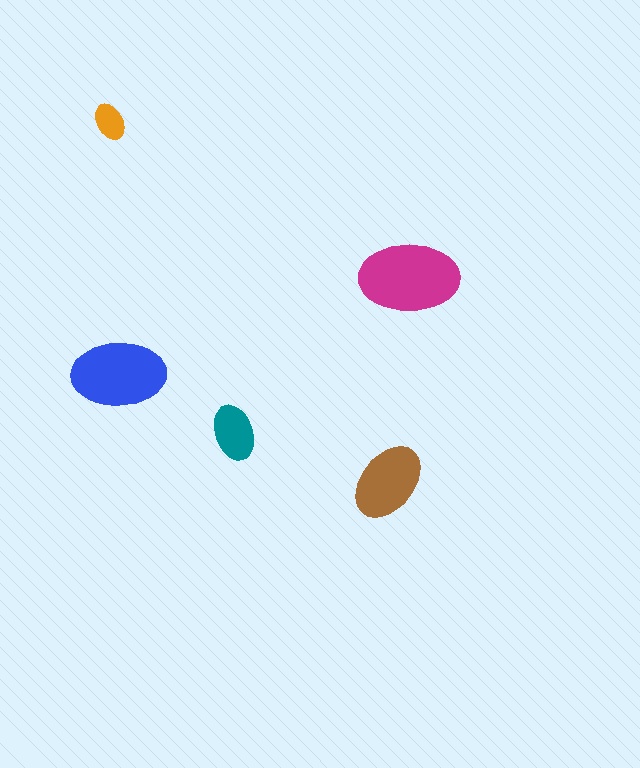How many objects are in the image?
There are 5 objects in the image.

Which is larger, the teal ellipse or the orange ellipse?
The teal one.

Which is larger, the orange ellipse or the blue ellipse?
The blue one.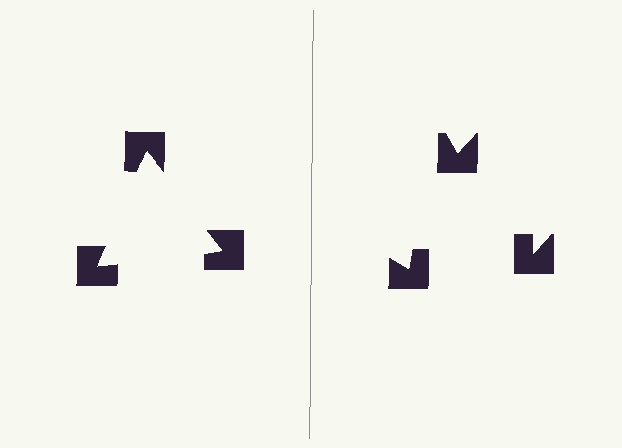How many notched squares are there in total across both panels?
6 — 3 on each side.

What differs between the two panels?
The notched squares are positioned identically on both sides; only the wedge orientations differ. On the left they align to a triangle; on the right they are misaligned.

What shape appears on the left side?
An illusory triangle.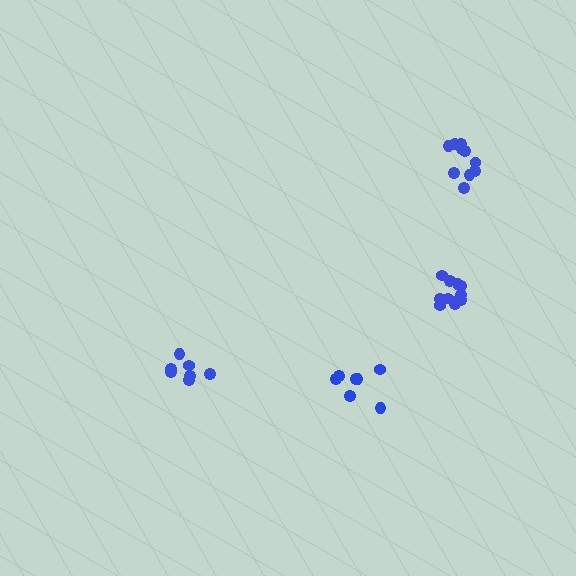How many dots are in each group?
Group 1: 10 dots, Group 2: 11 dots, Group 3: 7 dots, Group 4: 7 dots (35 total).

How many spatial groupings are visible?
There are 4 spatial groupings.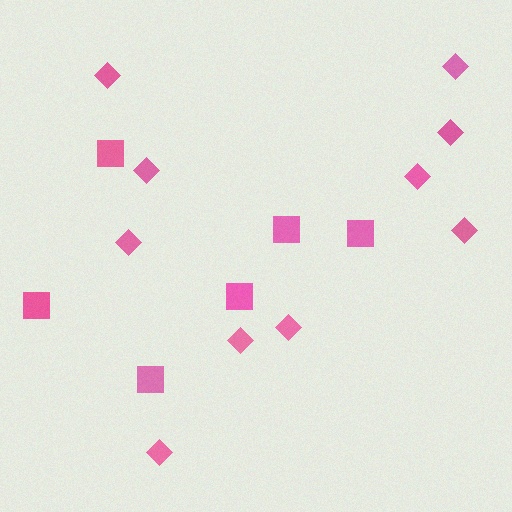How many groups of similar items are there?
There are 2 groups: one group of squares (6) and one group of diamonds (10).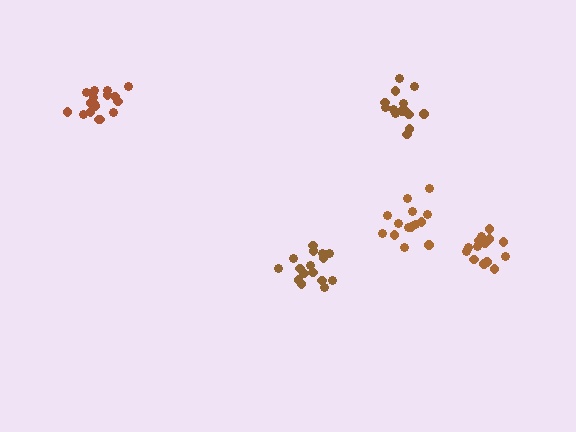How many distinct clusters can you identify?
There are 5 distinct clusters.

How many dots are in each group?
Group 1: 14 dots, Group 2: 14 dots, Group 3: 14 dots, Group 4: 17 dots, Group 5: 16 dots (75 total).